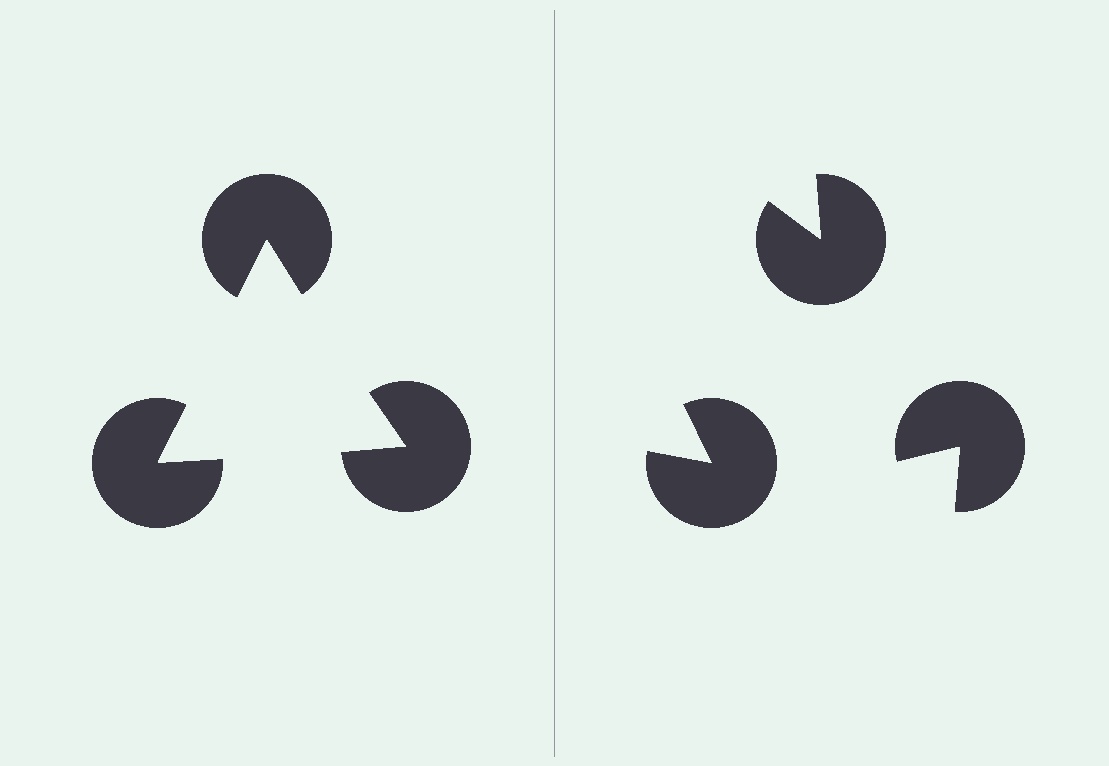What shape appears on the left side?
An illusory triangle.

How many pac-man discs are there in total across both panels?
6 — 3 on each side.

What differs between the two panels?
The pac-man discs are positioned identically on both sides; only the wedge orientations differ. On the left they align to a triangle; on the right they are misaligned.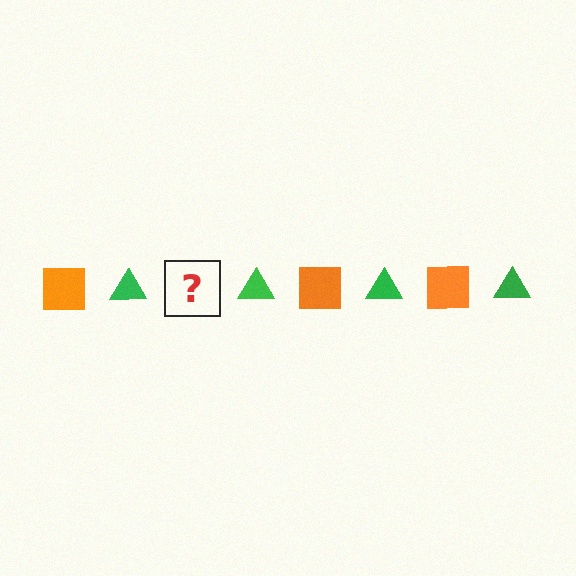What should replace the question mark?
The question mark should be replaced with an orange square.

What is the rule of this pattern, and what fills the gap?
The rule is that the pattern alternates between orange square and green triangle. The gap should be filled with an orange square.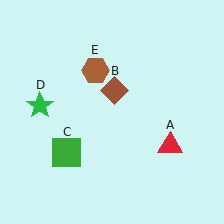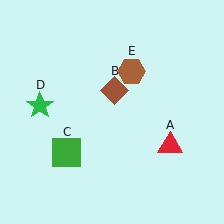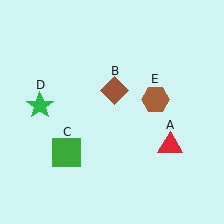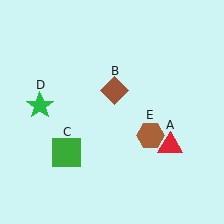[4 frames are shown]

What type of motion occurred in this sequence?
The brown hexagon (object E) rotated clockwise around the center of the scene.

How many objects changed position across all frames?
1 object changed position: brown hexagon (object E).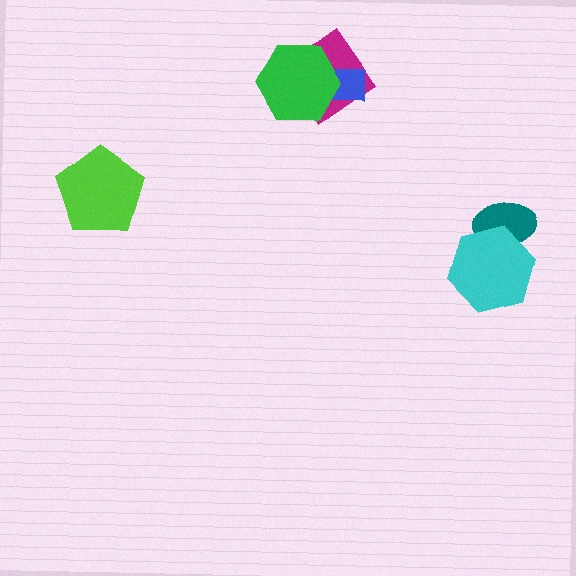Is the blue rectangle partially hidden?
Yes, it is partially covered by another shape.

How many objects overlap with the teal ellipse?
1 object overlaps with the teal ellipse.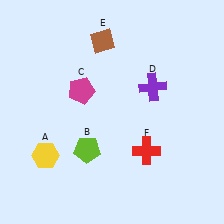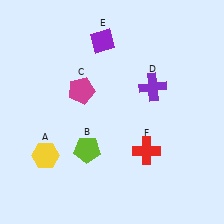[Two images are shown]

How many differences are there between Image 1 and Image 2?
There is 1 difference between the two images.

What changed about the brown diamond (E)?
In Image 1, E is brown. In Image 2, it changed to purple.